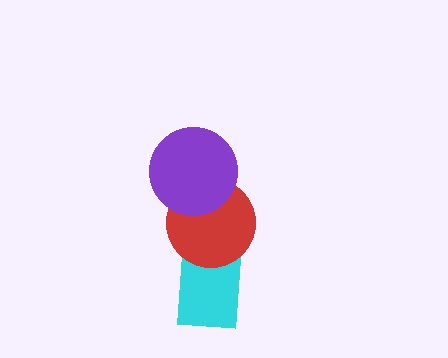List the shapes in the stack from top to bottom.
From top to bottom: the purple circle, the red circle, the cyan rectangle.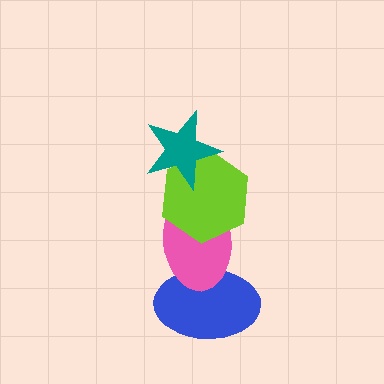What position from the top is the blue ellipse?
The blue ellipse is 4th from the top.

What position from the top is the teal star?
The teal star is 1st from the top.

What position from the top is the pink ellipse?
The pink ellipse is 3rd from the top.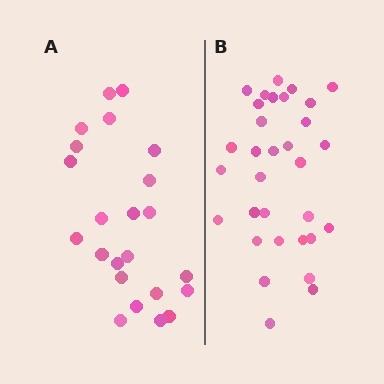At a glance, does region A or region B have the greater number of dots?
Region B (the right region) has more dots.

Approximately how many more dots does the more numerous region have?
Region B has roughly 8 or so more dots than region A.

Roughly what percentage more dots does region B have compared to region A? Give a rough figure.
About 40% more.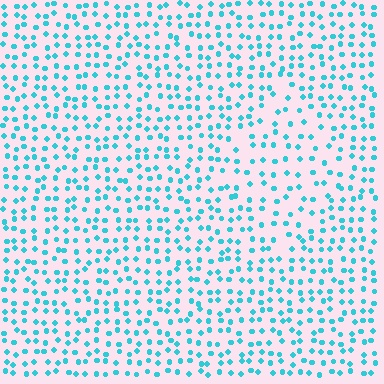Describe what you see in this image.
The image contains small cyan elements arranged at two different densities. A diamond-shaped region is visible where the elements are less densely packed than the surrounding area.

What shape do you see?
I see a diamond.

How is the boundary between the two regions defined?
The boundary is defined by a change in element density (approximately 1.6x ratio). All elements are the same color, size, and shape.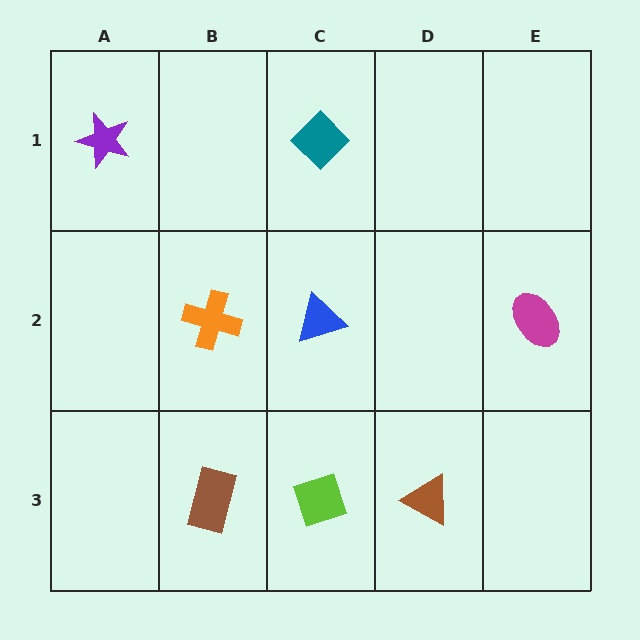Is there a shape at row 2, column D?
No, that cell is empty.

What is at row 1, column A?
A purple star.